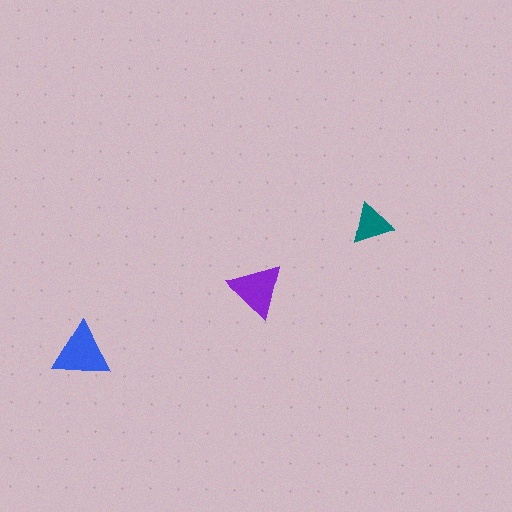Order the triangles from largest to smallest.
the blue one, the purple one, the teal one.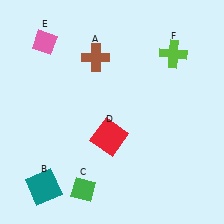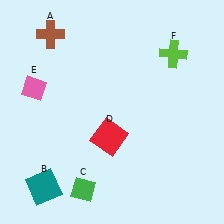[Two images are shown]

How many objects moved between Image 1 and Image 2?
2 objects moved between the two images.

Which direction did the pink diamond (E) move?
The pink diamond (E) moved down.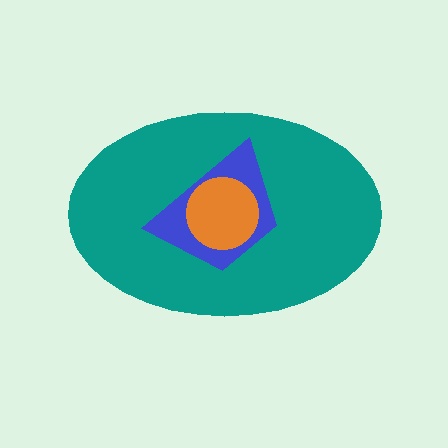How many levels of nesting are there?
3.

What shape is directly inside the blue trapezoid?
The orange circle.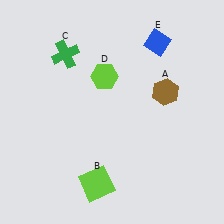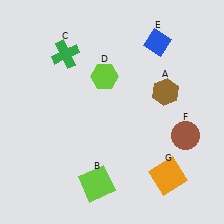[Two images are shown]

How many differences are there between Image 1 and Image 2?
There are 2 differences between the two images.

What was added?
A brown circle (F), an orange square (G) were added in Image 2.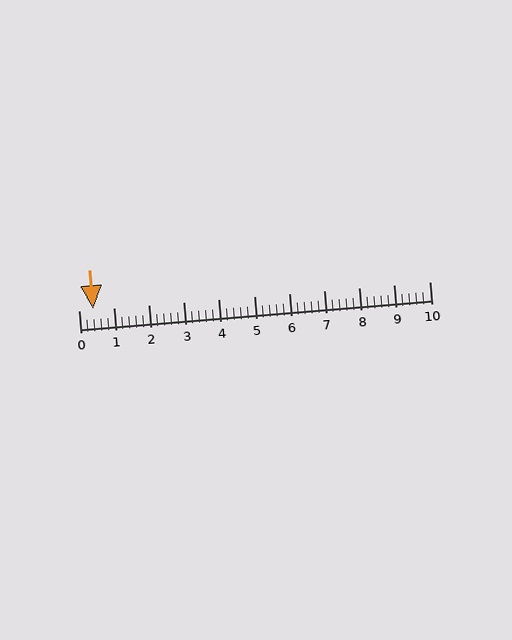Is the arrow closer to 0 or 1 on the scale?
The arrow is closer to 0.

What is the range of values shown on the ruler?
The ruler shows values from 0 to 10.